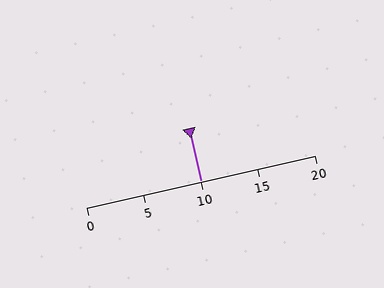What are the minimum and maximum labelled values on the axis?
The axis runs from 0 to 20.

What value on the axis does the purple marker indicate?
The marker indicates approximately 10.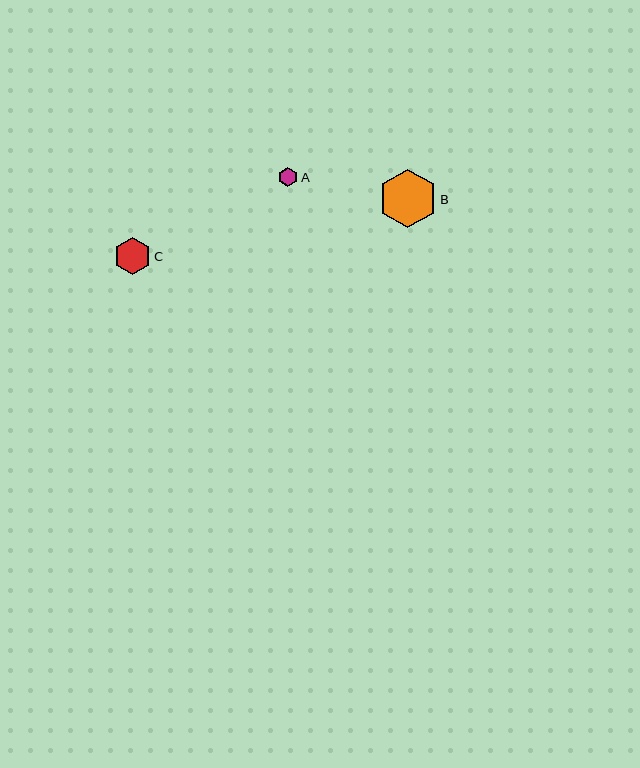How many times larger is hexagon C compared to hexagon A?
Hexagon C is approximately 1.9 times the size of hexagon A.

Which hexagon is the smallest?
Hexagon A is the smallest with a size of approximately 20 pixels.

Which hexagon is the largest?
Hexagon B is the largest with a size of approximately 59 pixels.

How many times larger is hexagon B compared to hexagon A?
Hexagon B is approximately 3.0 times the size of hexagon A.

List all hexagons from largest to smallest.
From largest to smallest: B, C, A.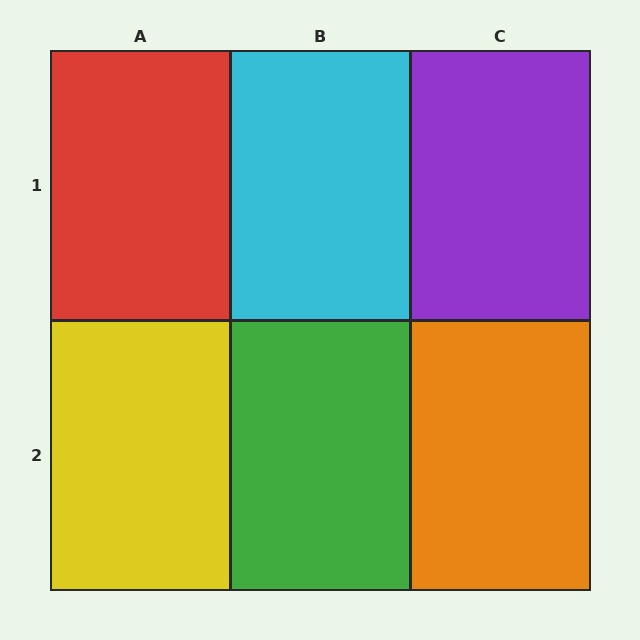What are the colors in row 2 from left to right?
Yellow, green, orange.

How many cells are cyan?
1 cell is cyan.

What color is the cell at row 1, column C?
Purple.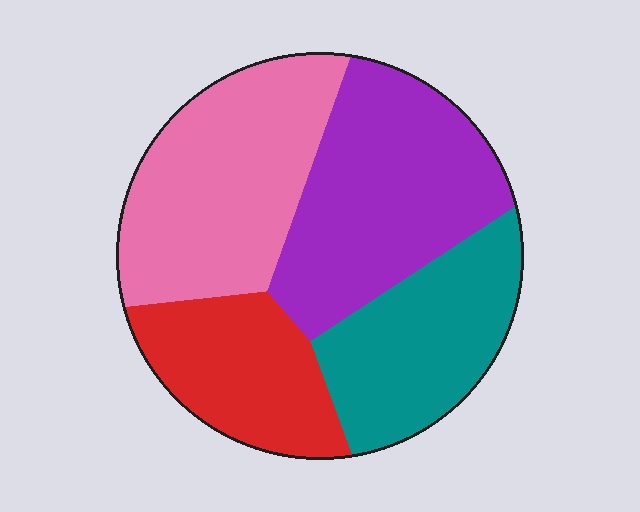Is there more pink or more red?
Pink.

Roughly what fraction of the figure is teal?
Teal covers 22% of the figure.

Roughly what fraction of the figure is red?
Red takes up between a sixth and a third of the figure.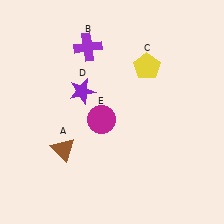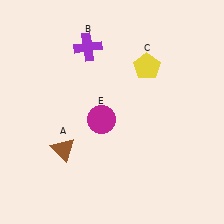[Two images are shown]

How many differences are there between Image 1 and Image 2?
There is 1 difference between the two images.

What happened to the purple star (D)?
The purple star (D) was removed in Image 2. It was in the top-left area of Image 1.